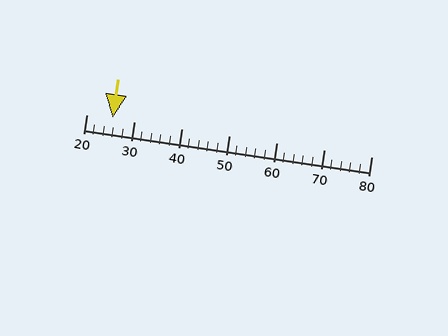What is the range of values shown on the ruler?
The ruler shows values from 20 to 80.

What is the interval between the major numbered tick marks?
The major tick marks are spaced 10 units apart.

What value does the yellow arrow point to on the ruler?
The yellow arrow points to approximately 26.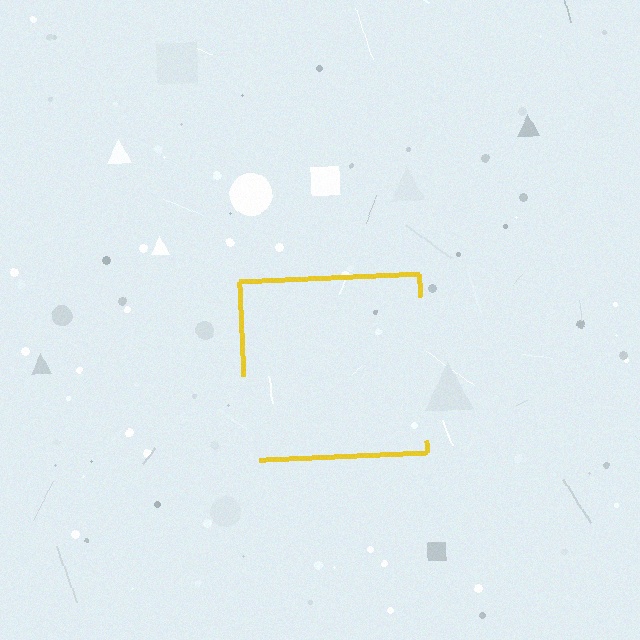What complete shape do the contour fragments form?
The contour fragments form a square.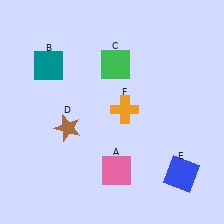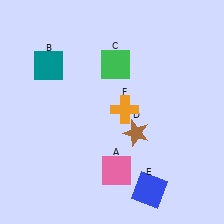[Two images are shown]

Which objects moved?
The objects that moved are: the brown star (D), the blue square (E).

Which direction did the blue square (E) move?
The blue square (E) moved left.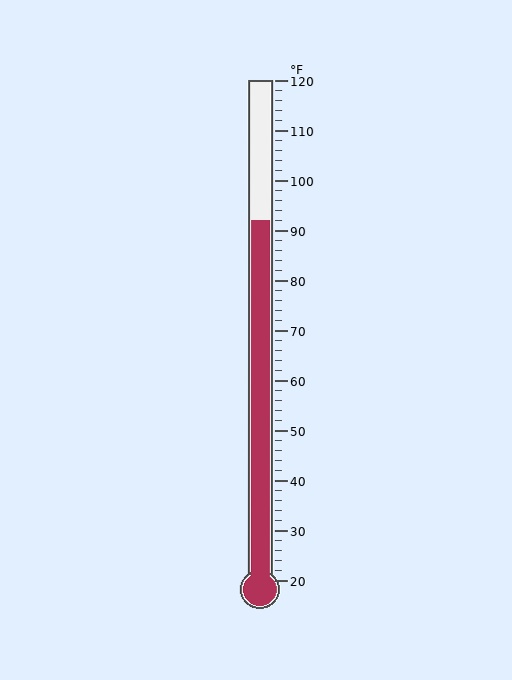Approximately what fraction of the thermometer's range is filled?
The thermometer is filled to approximately 70% of its range.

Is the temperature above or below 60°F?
The temperature is above 60°F.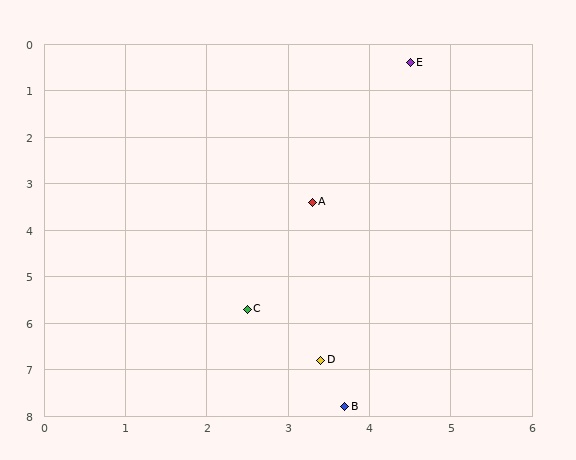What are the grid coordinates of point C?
Point C is at approximately (2.5, 5.7).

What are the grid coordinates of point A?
Point A is at approximately (3.3, 3.4).